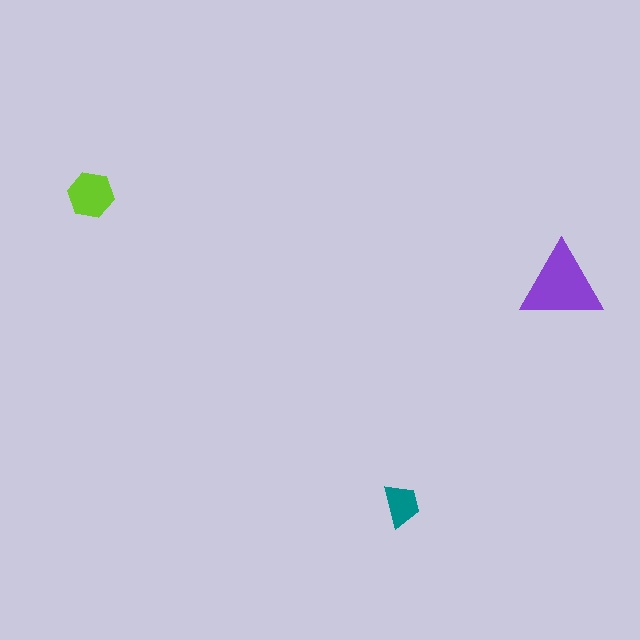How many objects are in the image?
There are 3 objects in the image.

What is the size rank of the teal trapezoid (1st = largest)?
3rd.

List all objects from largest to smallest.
The purple triangle, the lime hexagon, the teal trapezoid.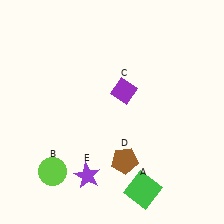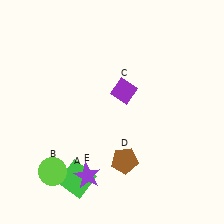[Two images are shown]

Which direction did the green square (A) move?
The green square (A) moved left.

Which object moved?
The green square (A) moved left.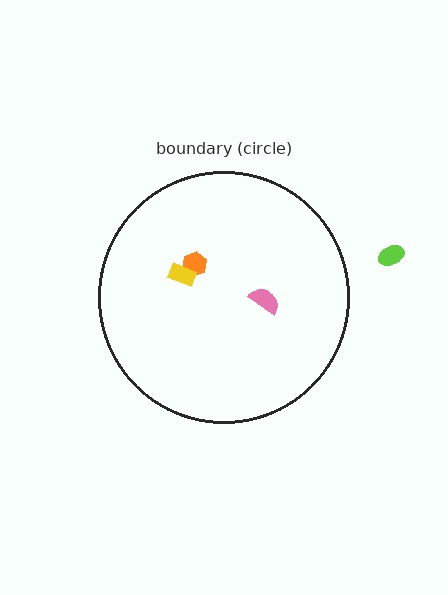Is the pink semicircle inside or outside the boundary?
Inside.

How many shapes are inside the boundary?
3 inside, 1 outside.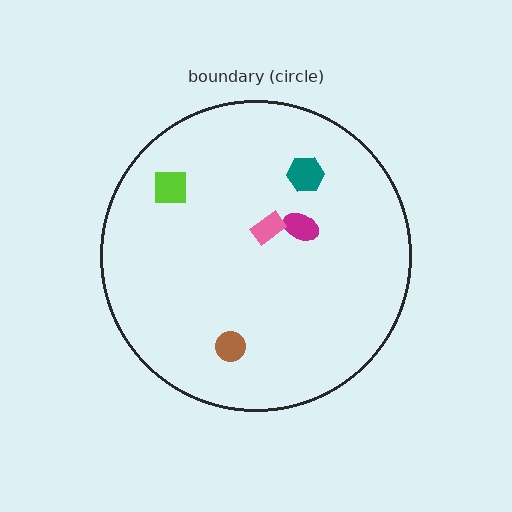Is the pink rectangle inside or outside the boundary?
Inside.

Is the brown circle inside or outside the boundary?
Inside.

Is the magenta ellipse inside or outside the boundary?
Inside.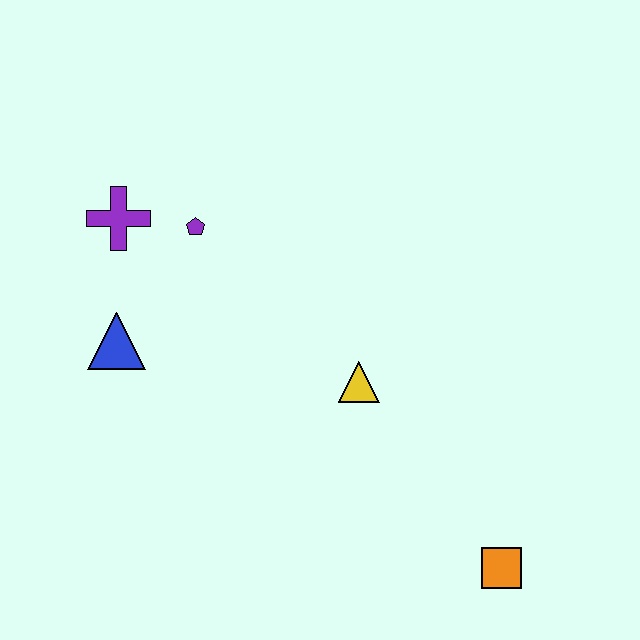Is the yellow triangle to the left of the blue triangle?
No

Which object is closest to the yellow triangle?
The purple pentagon is closest to the yellow triangle.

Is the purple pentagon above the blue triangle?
Yes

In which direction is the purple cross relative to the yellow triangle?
The purple cross is to the left of the yellow triangle.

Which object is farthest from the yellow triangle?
The purple cross is farthest from the yellow triangle.